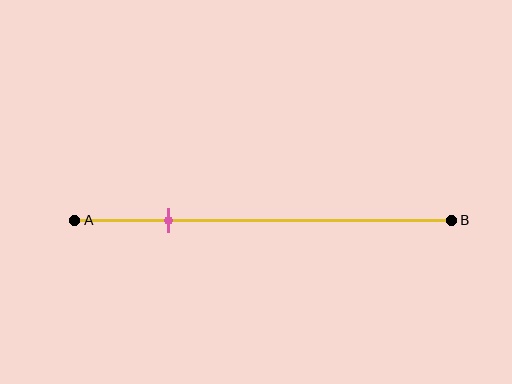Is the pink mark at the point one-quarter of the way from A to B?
Yes, the mark is approximately at the one-quarter point.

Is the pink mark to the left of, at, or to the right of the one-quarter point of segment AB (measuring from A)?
The pink mark is approximately at the one-quarter point of segment AB.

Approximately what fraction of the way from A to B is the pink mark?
The pink mark is approximately 25% of the way from A to B.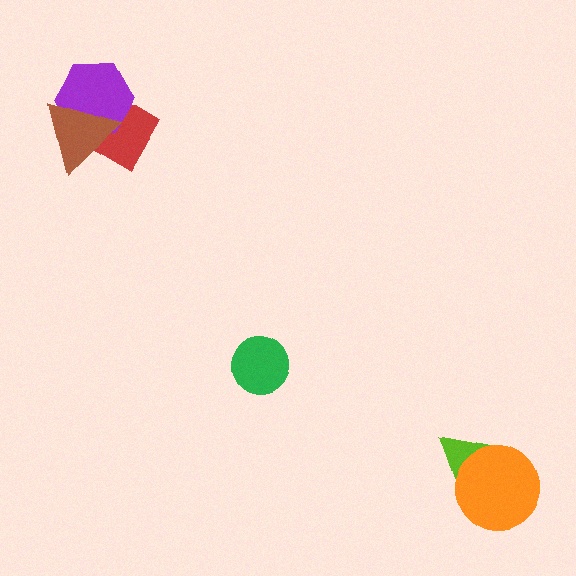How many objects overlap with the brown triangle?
2 objects overlap with the brown triangle.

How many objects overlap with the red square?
2 objects overlap with the red square.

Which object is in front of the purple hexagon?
The brown triangle is in front of the purple hexagon.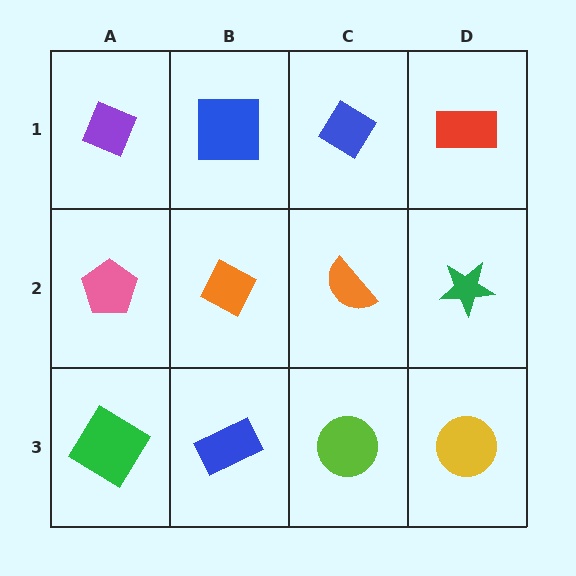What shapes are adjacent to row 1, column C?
An orange semicircle (row 2, column C), a blue square (row 1, column B), a red rectangle (row 1, column D).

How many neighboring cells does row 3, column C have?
3.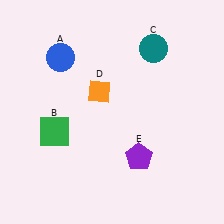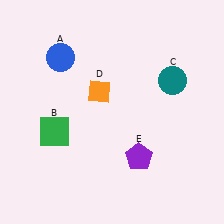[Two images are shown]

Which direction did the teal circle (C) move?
The teal circle (C) moved down.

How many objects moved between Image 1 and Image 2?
1 object moved between the two images.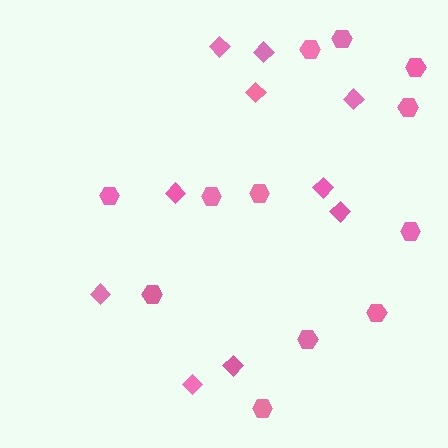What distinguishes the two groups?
There are 2 groups: one group of hexagons (12) and one group of diamonds (10).